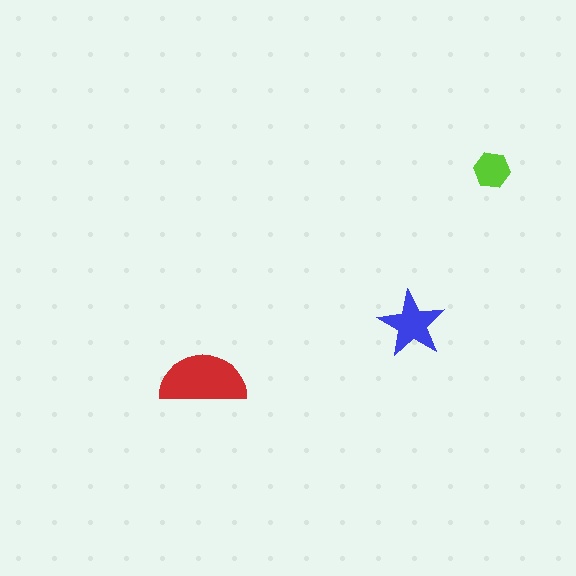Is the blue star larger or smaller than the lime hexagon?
Larger.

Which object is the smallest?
The lime hexagon.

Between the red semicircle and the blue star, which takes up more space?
The red semicircle.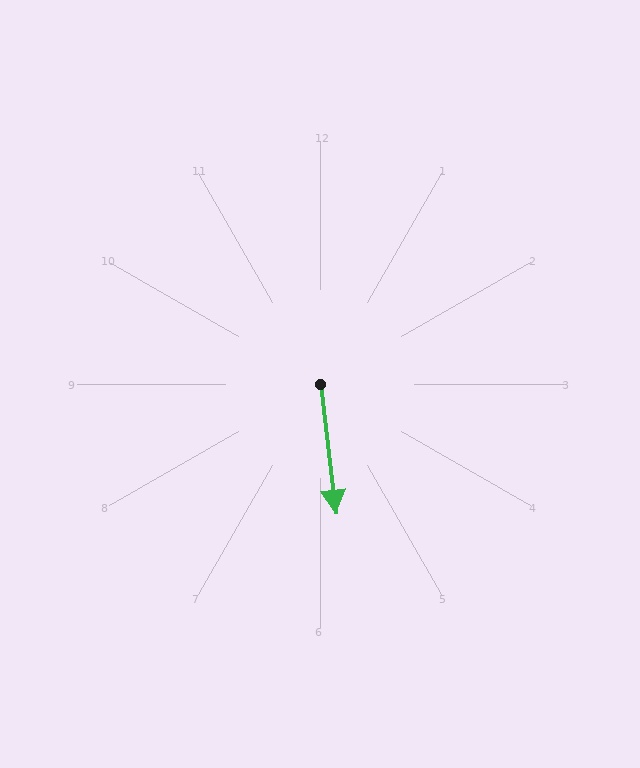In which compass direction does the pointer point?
South.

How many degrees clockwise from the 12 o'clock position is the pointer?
Approximately 173 degrees.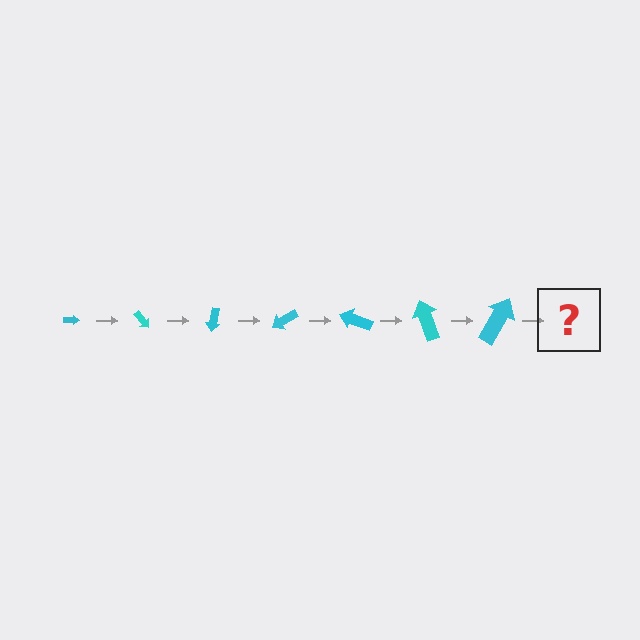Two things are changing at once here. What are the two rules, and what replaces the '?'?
The two rules are that the arrow grows larger each step and it rotates 50 degrees each step. The '?' should be an arrow, larger than the previous one and rotated 350 degrees from the start.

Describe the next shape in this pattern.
It should be an arrow, larger than the previous one and rotated 350 degrees from the start.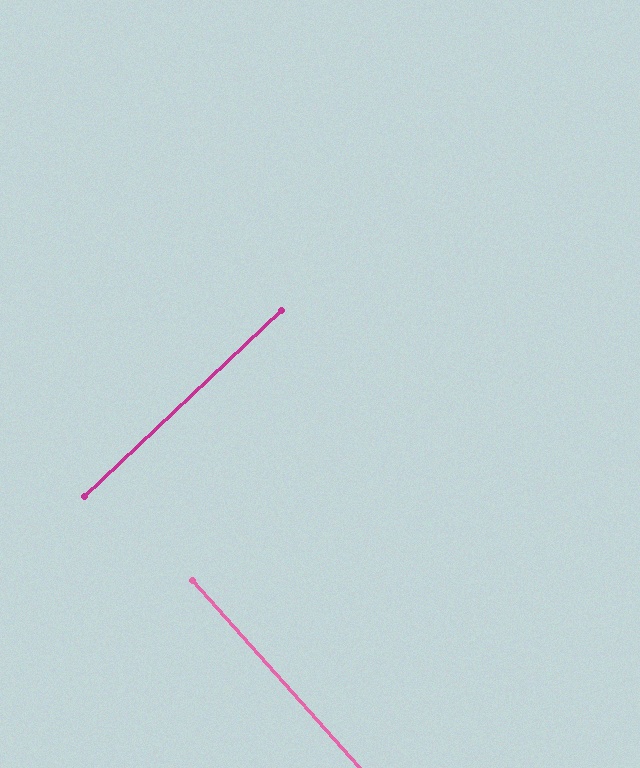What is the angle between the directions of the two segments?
Approximately 88 degrees.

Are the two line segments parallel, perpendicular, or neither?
Perpendicular — they meet at approximately 88°.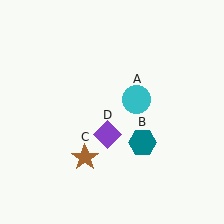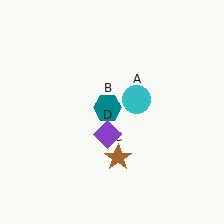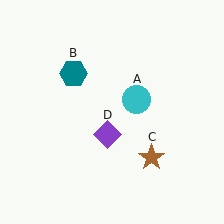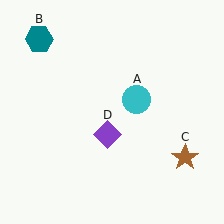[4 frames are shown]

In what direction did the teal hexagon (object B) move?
The teal hexagon (object B) moved up and to the left.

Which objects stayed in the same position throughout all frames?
Cyan circle (object A) and purple diamond (object D) remained stationary.